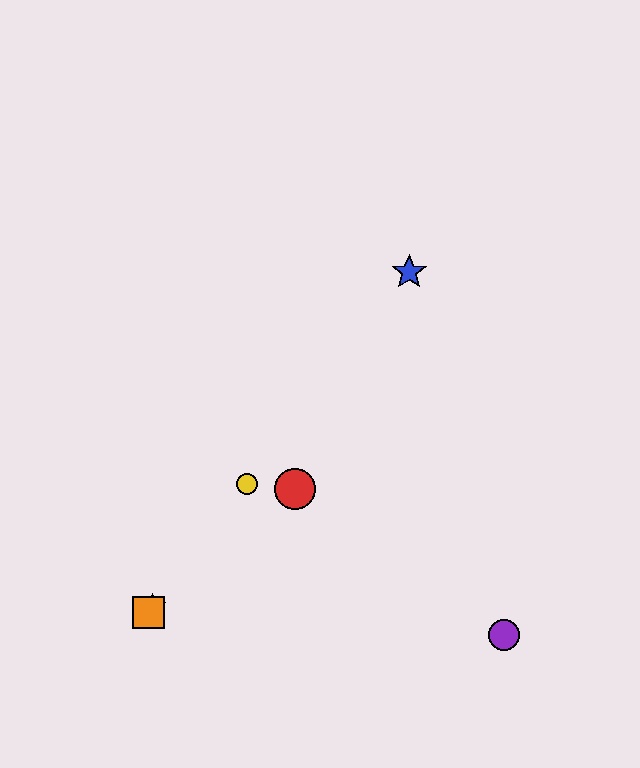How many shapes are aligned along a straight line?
4 shapes (the blue star, the green star, the yellow circle, the orange square) are aligned along a straight line.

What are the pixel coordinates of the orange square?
The orange square is at (148, 612).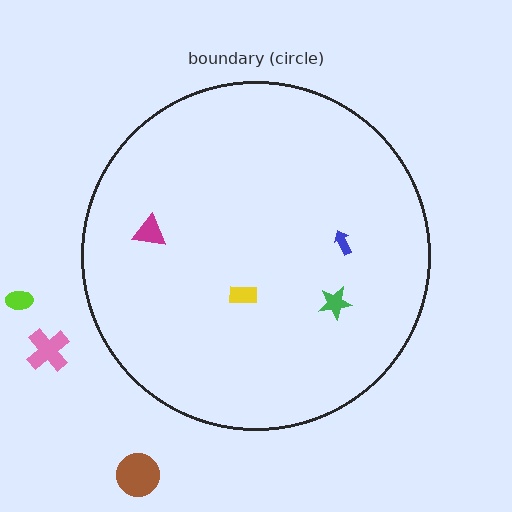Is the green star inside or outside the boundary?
Inside.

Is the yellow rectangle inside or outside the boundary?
Inside.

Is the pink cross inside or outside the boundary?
Outside.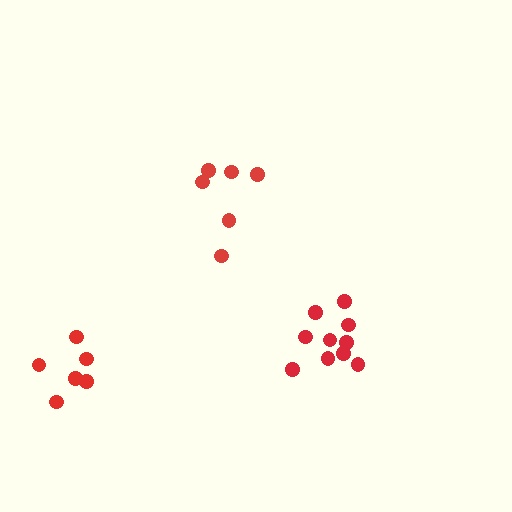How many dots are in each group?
Group 1: 6 dots, Group 2: 10 dots, Group 3: 6 dots (22 total).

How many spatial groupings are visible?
There are 3 spatial groupings.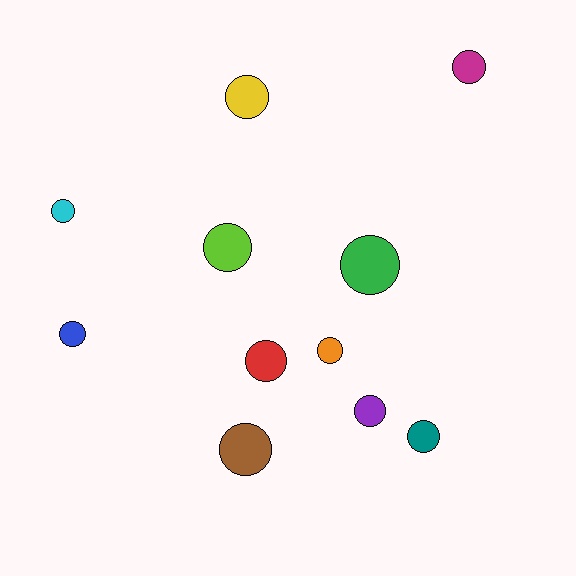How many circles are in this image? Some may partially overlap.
There are 11 circles.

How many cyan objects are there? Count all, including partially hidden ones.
There is 1 cyan object.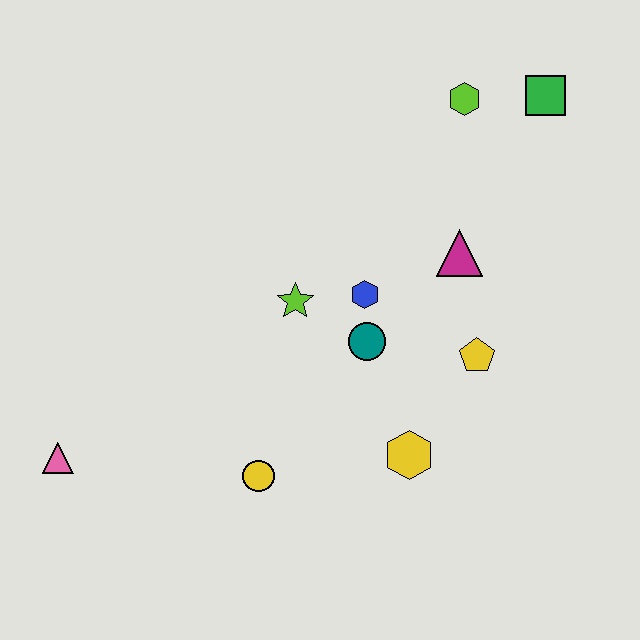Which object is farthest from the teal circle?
The pink triangle is farthest from the teal circle.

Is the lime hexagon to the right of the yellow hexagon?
Yes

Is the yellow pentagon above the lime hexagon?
No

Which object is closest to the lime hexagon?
The green square is closest to the lime hexagon.